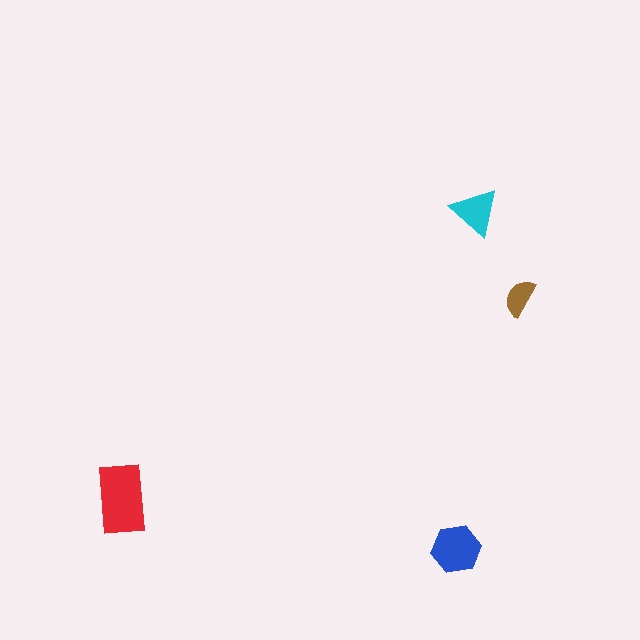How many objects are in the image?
There are 4 objects in the image.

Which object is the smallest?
The brown semicircle.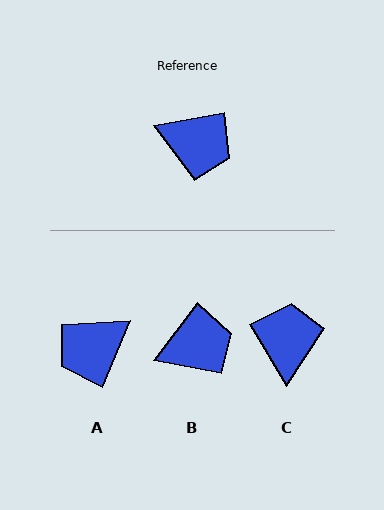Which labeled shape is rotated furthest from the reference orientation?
A, about 123 degrees away.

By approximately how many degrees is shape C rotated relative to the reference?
Approximately 110 degrees counter-clockwise.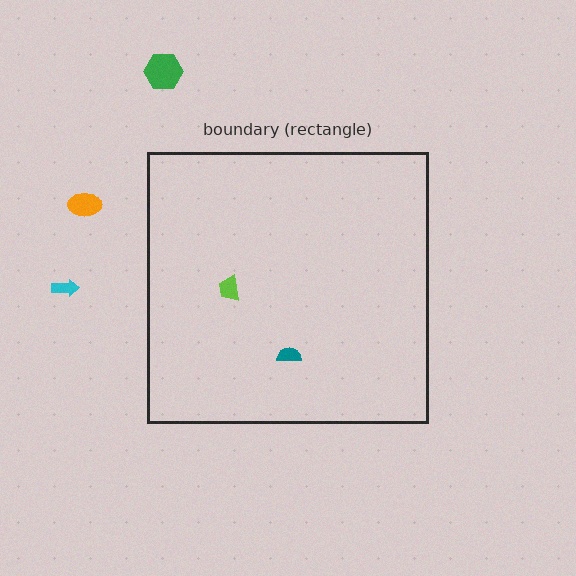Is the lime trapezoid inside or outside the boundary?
Inside.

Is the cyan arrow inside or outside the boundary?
Outside.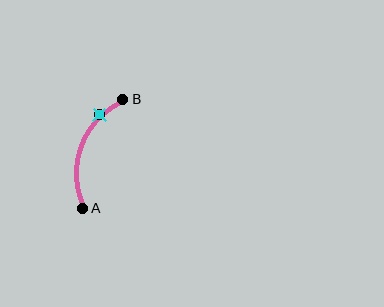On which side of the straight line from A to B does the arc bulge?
The arc bulges to the left of the straight line connecting A and B.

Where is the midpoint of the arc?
The arc midpoint is the point on the curve farthest from the straight line joining A and B. It sits to the left of that line.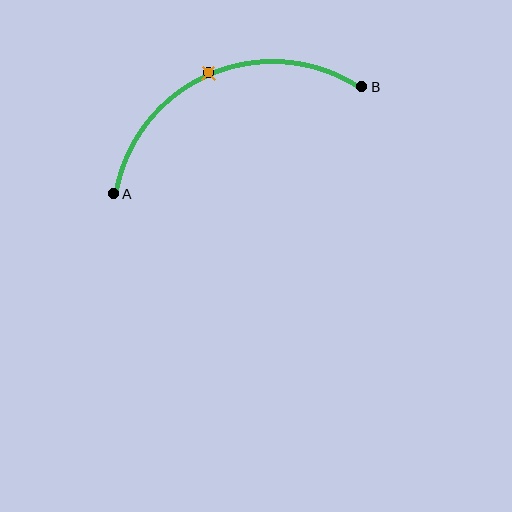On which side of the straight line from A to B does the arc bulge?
The arc bulges above the straight line connecting A and B.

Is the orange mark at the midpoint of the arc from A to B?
Yes. The orange mark lies on the arc at equal arc-length from both A and B — it is the arc midpoint.